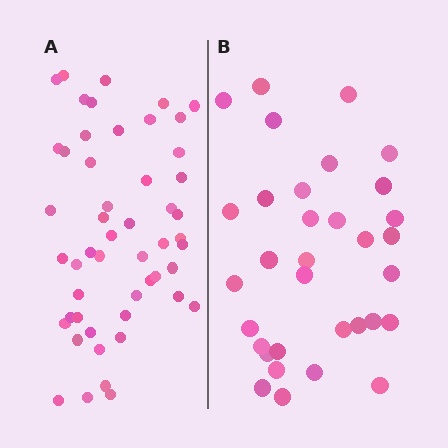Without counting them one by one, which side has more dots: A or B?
Region A (the left region) has more dots.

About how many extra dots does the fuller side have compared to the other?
Region A has approximately 20 more dots than region B.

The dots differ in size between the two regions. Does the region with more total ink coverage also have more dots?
No. Region B has more total ink coverage because its dots are larger, but region A actually contains more individual dots. Total area can be misleading — the number of items is what matters here.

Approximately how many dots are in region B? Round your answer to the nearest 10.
About 30 dots. (The exact count is 33, which rounds to 30.)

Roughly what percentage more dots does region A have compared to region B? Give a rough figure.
About 55% more.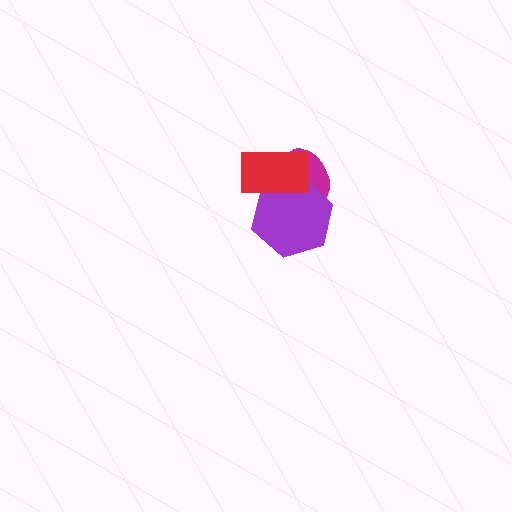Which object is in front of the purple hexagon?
The red rectangle is in front of the purple hexagon.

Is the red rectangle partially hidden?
No, no other shape covers it.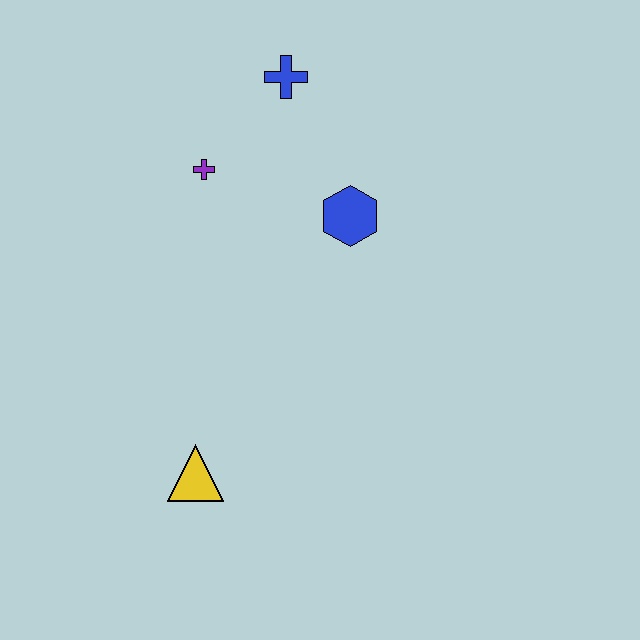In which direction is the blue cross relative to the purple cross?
The blue cross is above the purple cross.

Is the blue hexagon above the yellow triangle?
Yes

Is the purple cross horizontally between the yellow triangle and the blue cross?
Yes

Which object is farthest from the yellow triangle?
The blue cross is farthest from the yellow triangle.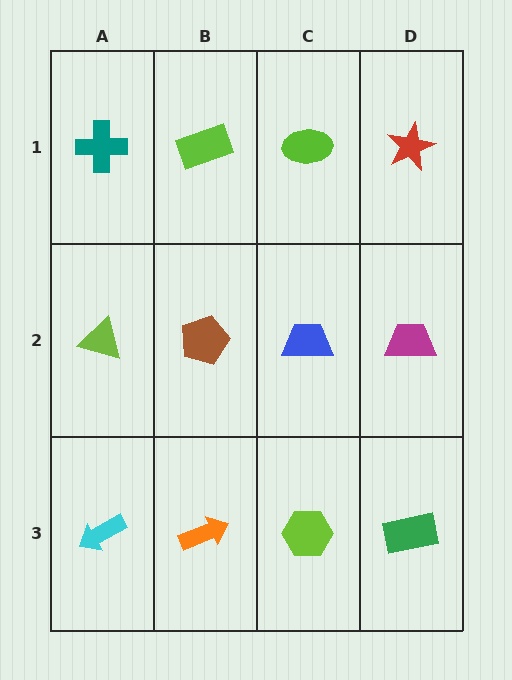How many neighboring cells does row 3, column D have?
2.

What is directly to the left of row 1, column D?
A lime ellipse.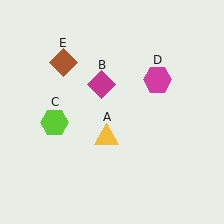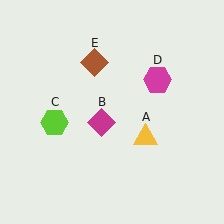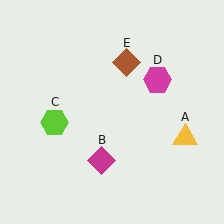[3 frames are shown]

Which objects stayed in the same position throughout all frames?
Lime hexagon (object C) and magenta hexagon (object D) remained stationary.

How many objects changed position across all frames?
3 objects changed position: yellow triangle (object A), magenta diamond (object B), brown diamond (object E).